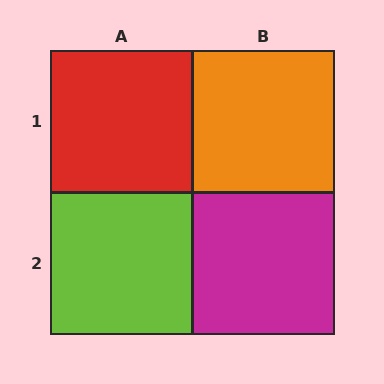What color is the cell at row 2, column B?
Magenta.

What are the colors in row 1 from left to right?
Red, orange.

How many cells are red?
1 cell is red.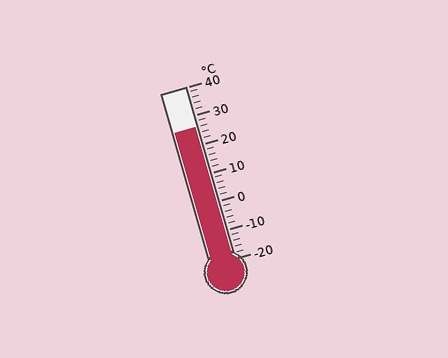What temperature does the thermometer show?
The thermometer shows approximately 26°C.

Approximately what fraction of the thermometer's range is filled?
The thermometer is filled to approximately 75% of its range.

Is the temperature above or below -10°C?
The temperature is above -10°C.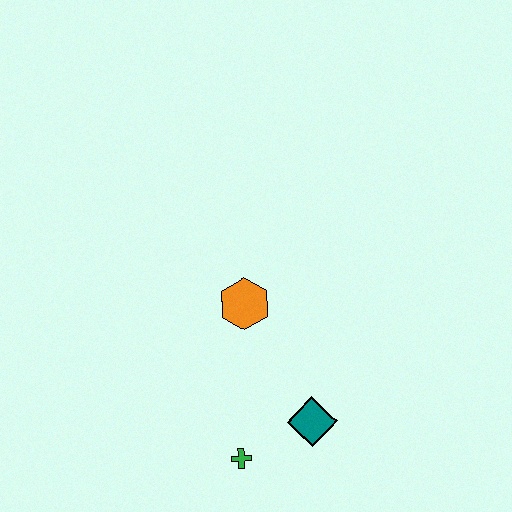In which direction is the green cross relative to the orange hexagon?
The green cross is below the orange hexagon.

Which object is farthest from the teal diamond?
The orange hexagon is farthest from the teal diamond.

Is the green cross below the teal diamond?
Yes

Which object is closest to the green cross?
The teal diamond is closest to the green cross.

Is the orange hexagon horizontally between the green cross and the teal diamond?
Yes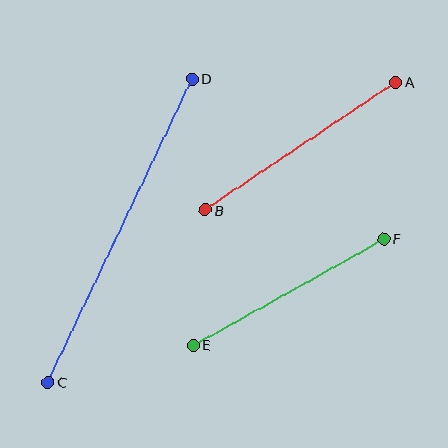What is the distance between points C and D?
The distance is approximately 336 pixels.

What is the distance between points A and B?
The distance is approximately 230 pixels.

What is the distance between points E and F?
The distance is approximately 218 pixels.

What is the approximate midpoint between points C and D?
The midpoint is at approximately (120, 230) pixels.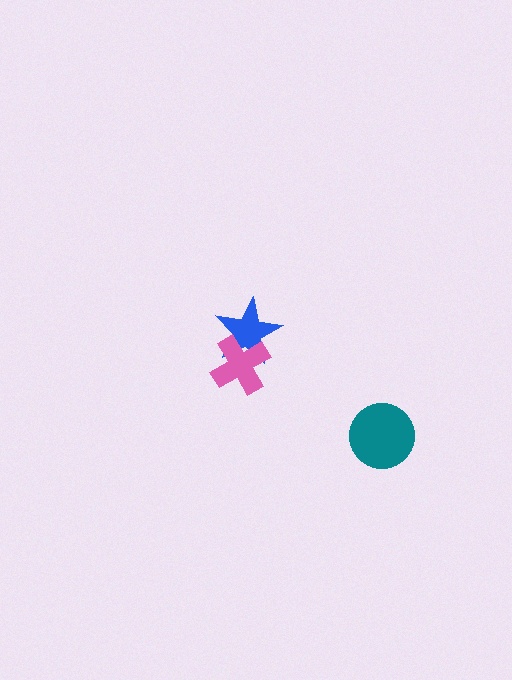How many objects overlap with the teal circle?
0 objects overlap with the teal circle.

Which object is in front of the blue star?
The pink cross is in front of the blue star.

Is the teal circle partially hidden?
No, no other shape covers it.